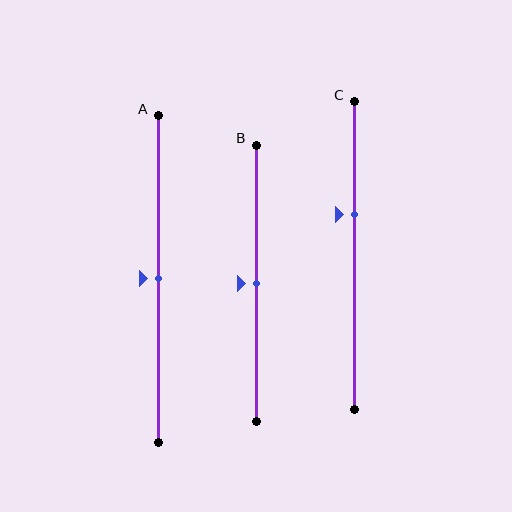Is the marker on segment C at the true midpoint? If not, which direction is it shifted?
No, the marker on segment C is shifted upward by about 14% of the segment length.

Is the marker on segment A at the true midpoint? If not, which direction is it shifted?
Yes, the marker on segment A is at the true midpoint.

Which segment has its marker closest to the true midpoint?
Segment A has its marker closest to the true midpoint.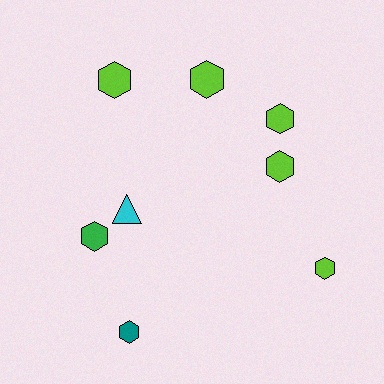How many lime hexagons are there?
There are 5 lime hexagons.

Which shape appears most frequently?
Hexagon, with 7 objects.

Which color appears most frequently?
Lime, with 5 objects.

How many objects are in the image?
There are 8 objects.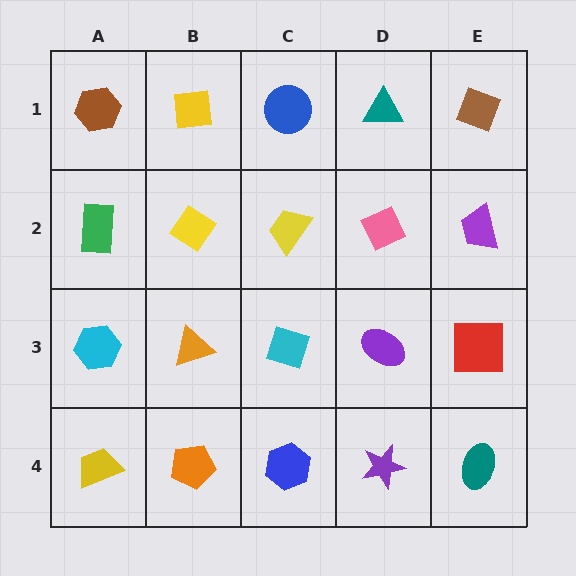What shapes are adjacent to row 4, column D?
A purple ellipse (row 3, column D), a blue hexagon (row 4, column C), a teal ellipse (row 4, column E).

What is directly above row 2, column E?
A brown diamond.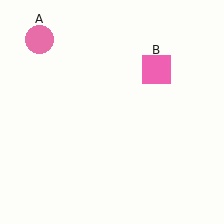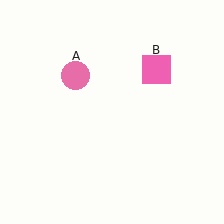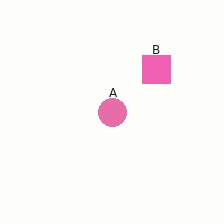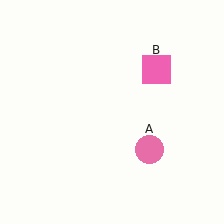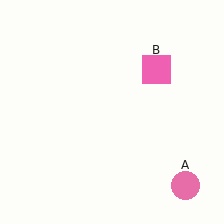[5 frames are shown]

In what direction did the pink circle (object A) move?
The pink circle (object A) moved down and to the right.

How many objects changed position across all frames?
1 object changed position: pink circle (object A).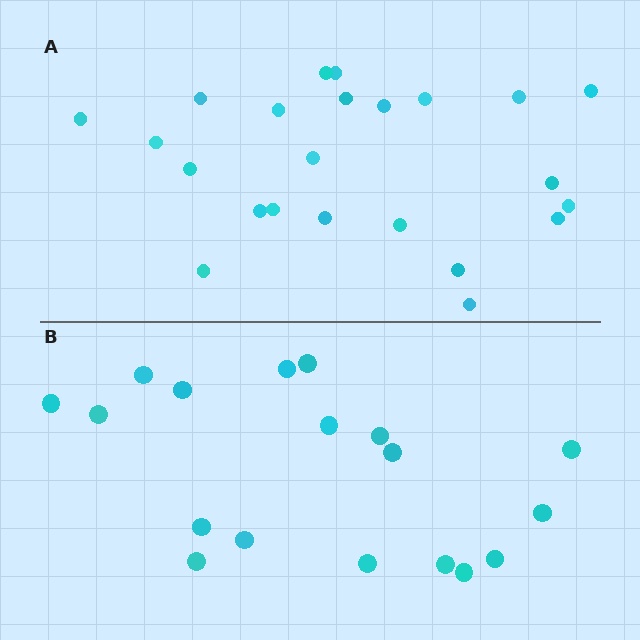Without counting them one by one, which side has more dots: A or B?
Region A (the top region) has more dots.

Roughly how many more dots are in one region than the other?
Region A has about 5 more dots than region B.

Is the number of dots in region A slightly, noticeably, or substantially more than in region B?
Region A has noticeably more, but not dramatically so. The ratio is roughly 1.3 to 1.